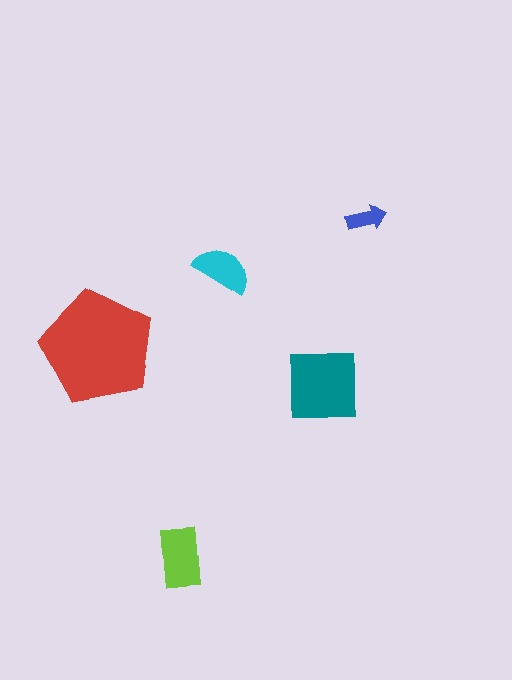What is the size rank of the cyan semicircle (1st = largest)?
4th.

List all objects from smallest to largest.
The blue arrow, the cyan semicircle, the lime rectangle, the teal square, the red pentagon.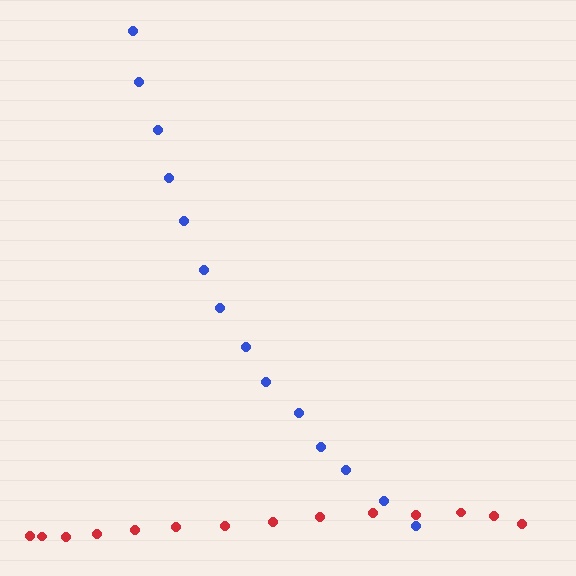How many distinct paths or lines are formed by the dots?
There are 2 distinct paths.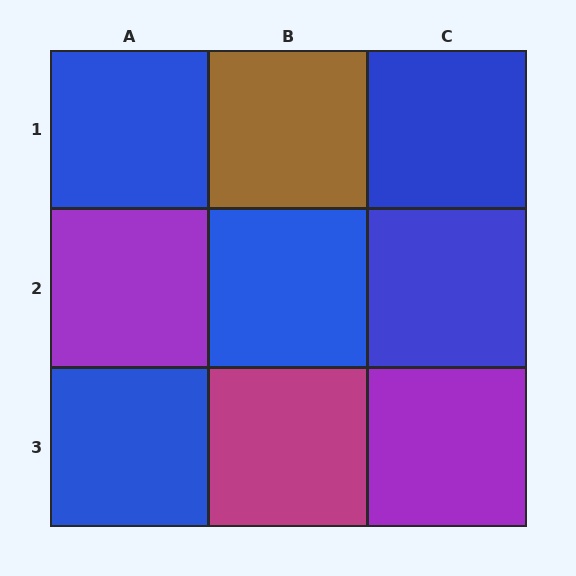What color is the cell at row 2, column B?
Blue.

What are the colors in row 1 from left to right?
Blue, brown, blue.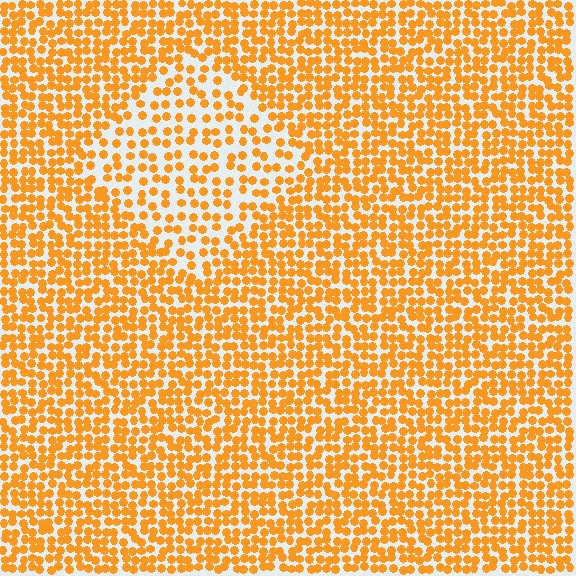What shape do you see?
I see a diamond.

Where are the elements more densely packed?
The elements are more densely packed outside the diamond boundary.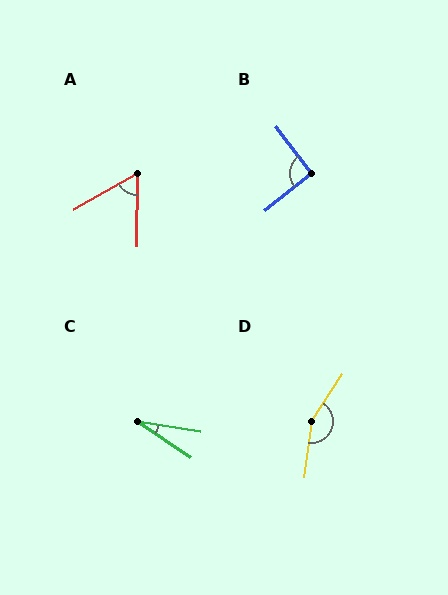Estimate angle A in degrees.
Approximately 60 degrees.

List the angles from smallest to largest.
C (25°), A (60°), B (92°), D (154°).